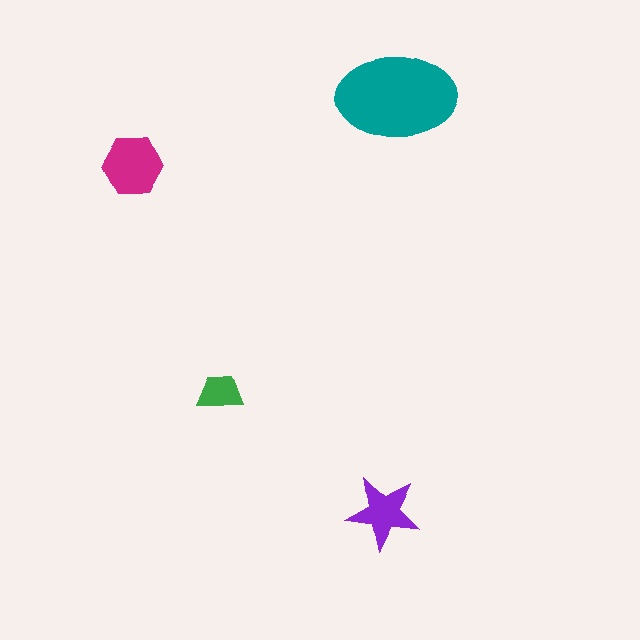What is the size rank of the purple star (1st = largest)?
3rd.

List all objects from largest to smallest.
The teal ellipse, the magenta hexagon, the purple star, the green trapezoid.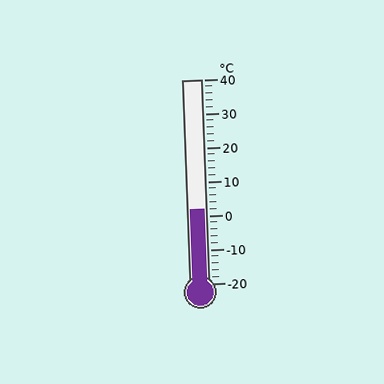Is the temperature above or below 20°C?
The temperature is below 20°C.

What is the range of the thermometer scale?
The thermometer scale ranges from -20°C to 40°C.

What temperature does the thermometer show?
The thermometer shows approximately 2°C.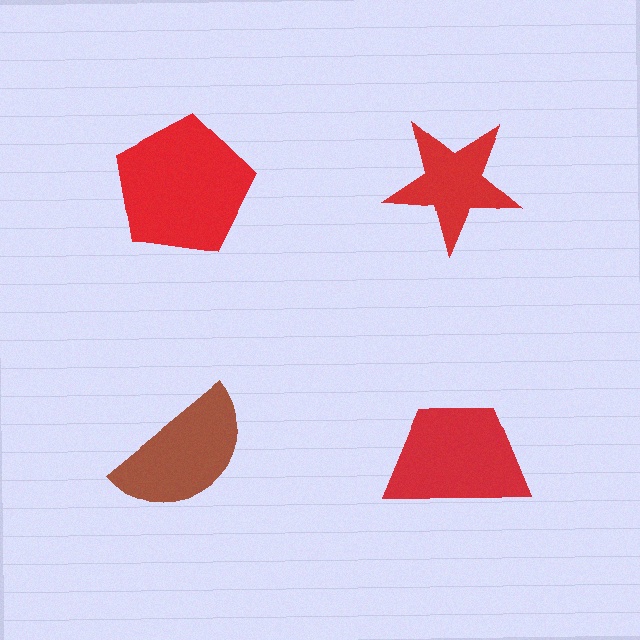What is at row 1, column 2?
A red star.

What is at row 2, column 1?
A brown semicircle.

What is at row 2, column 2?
A red trapezoid.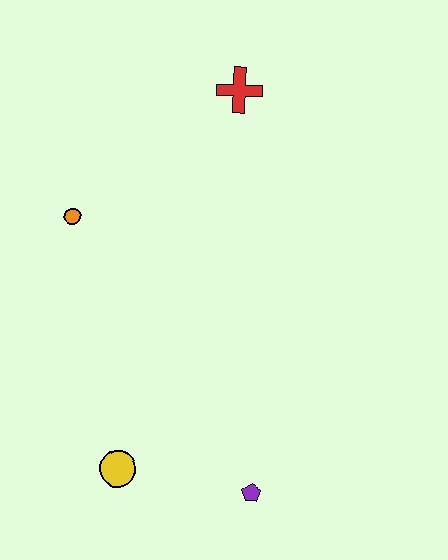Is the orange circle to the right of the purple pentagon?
No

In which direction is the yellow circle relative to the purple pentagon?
The yellow circle is to the left of the purple pentagon.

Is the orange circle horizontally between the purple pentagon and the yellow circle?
No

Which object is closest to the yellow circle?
The purple pentagon is closest to the yellow circle.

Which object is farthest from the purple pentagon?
The red cross is farthest from the purple pentagon.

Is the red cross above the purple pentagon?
Yes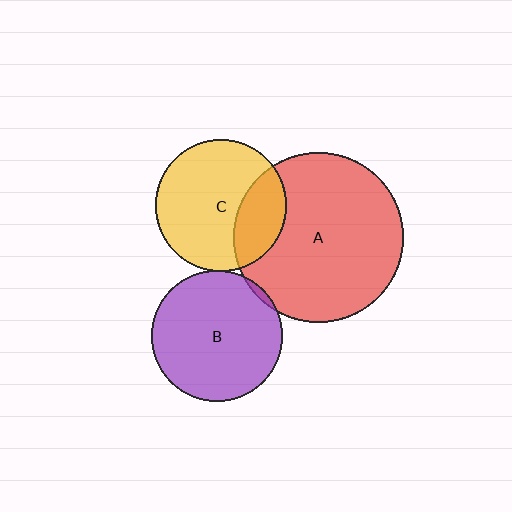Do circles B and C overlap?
Yes.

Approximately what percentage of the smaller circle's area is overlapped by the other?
Approximately 5%.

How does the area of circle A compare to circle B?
Approximately 1.7 times.